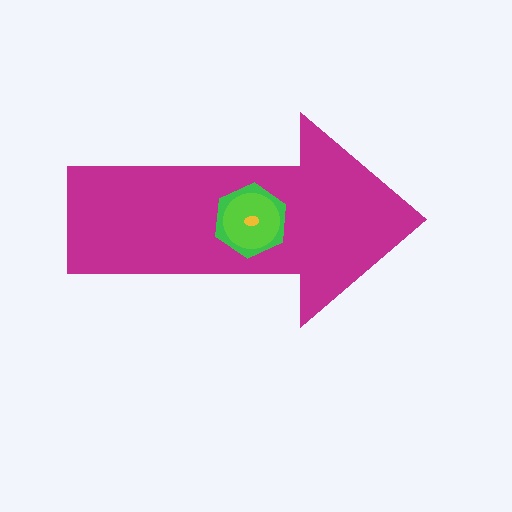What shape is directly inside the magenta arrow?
The green hexagon.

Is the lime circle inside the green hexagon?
Yes.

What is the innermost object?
The yellow ellipse.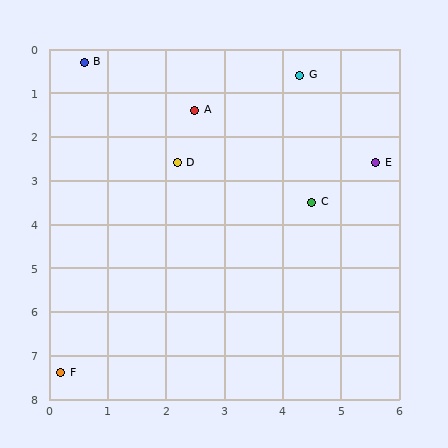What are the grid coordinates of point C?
Point C is at approximately (4.5, 3.5).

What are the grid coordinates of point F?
Point F is at approximately (0.2, 7.4).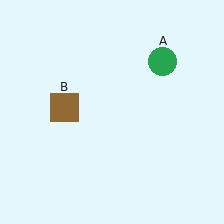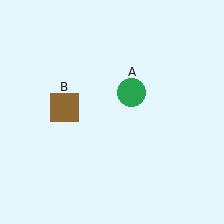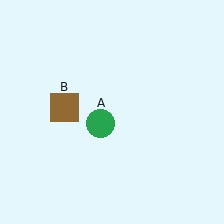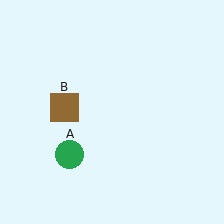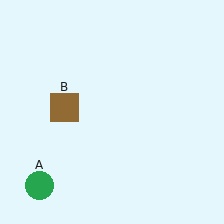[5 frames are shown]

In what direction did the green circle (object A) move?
The green circle (object A) moved down and to the left.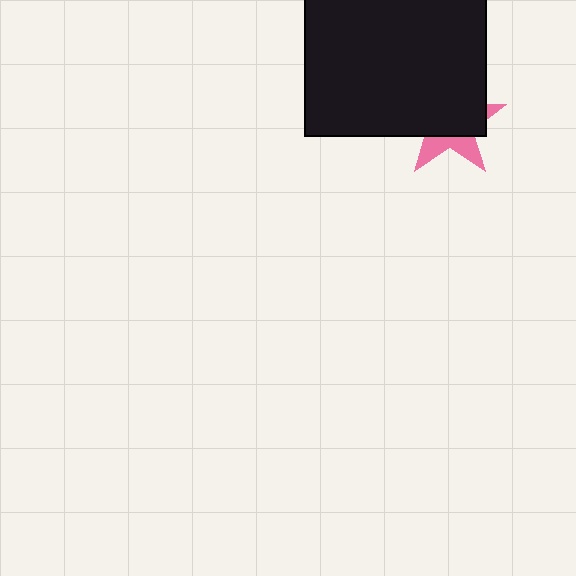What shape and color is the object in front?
The object in front is a black square.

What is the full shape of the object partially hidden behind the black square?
The partially hidden object is a pink star.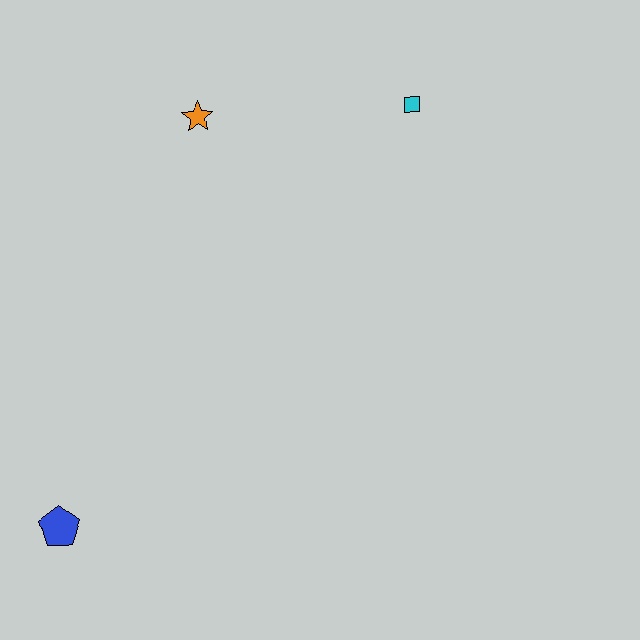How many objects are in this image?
There are 3 objects.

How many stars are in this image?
There is 1 star.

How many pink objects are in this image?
There are no pink objects.